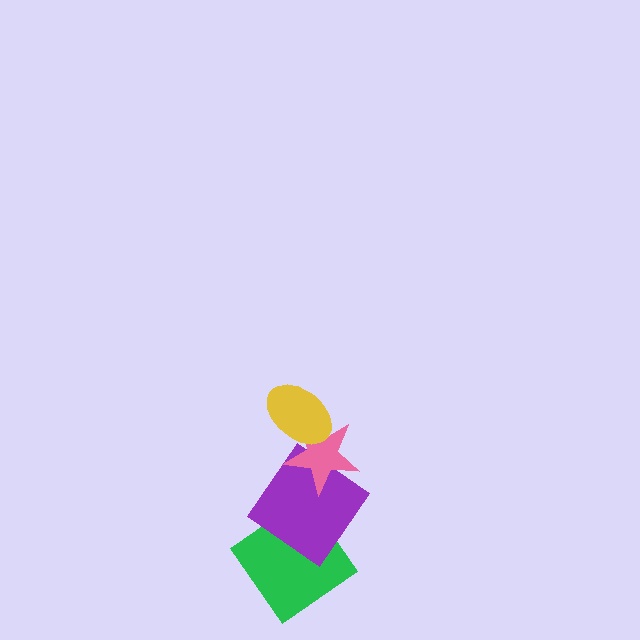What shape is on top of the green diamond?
The purple diamond is on top of the green diamond.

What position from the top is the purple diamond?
The purple diamond is 3rd from the top.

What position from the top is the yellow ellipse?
The yellow ellipse is 1st from the top.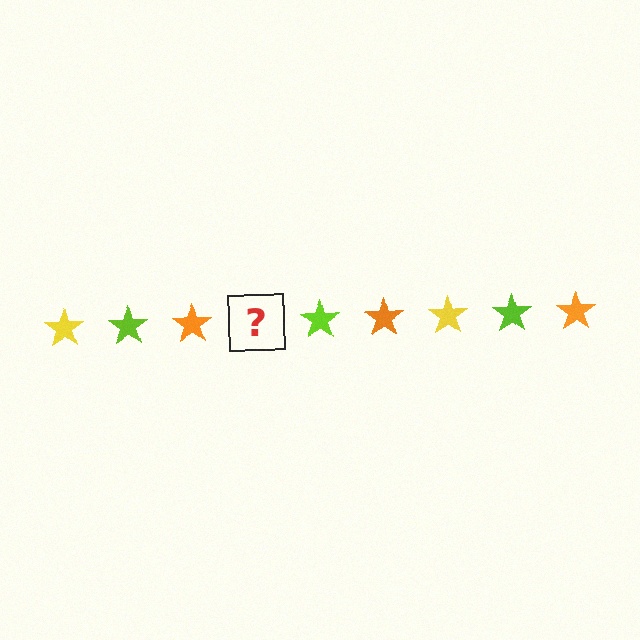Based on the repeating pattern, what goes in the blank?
The blank should be a yellow star.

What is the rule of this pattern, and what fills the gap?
The rule is that the pattern cycles through yellow, lime, orange stars. The gap should be filled with a yellow star.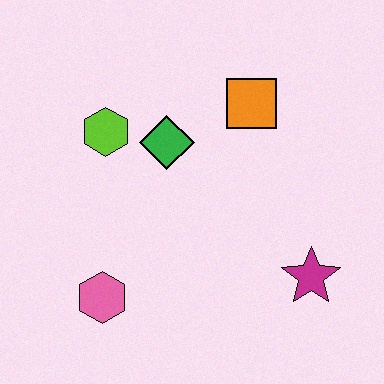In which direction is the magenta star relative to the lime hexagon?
The magenta star is to the right of the lime hexagon.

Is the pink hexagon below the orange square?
Yes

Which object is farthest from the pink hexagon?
The orange square is farthest from the pink hexagon.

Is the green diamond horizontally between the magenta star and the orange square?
No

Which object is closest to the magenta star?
The orange square is closest to the magenta star.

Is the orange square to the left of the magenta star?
Yes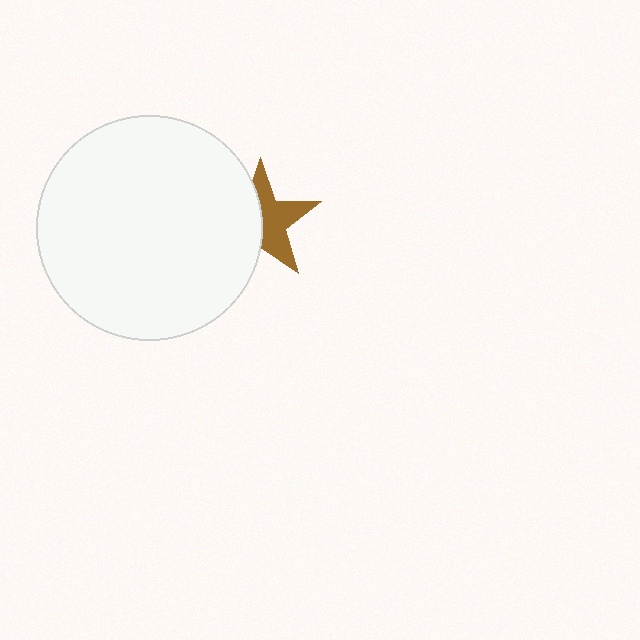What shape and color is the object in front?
The object in front is a white circle.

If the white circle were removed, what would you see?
You would see the complete brown star.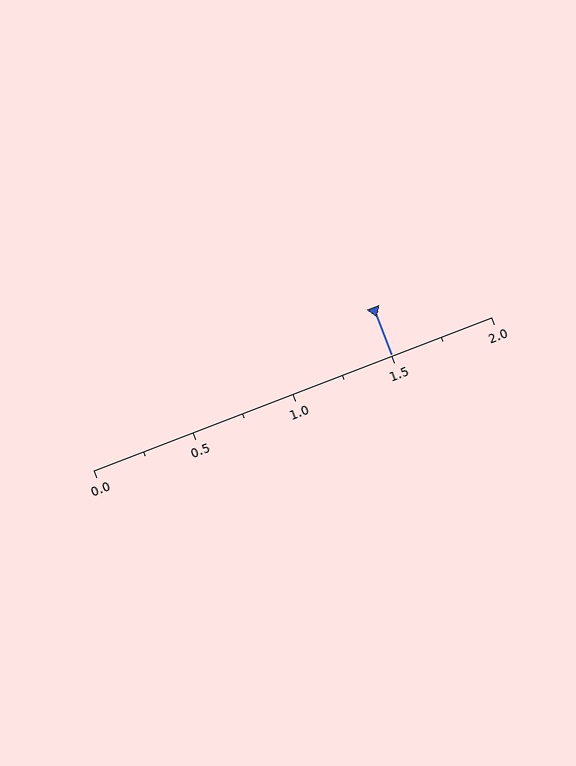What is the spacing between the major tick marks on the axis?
The major ticks are spaced 0.5 apart.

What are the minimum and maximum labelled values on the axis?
The axis runs from 0.0 to 2.0.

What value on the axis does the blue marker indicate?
The marker indicates approximately 1.5.